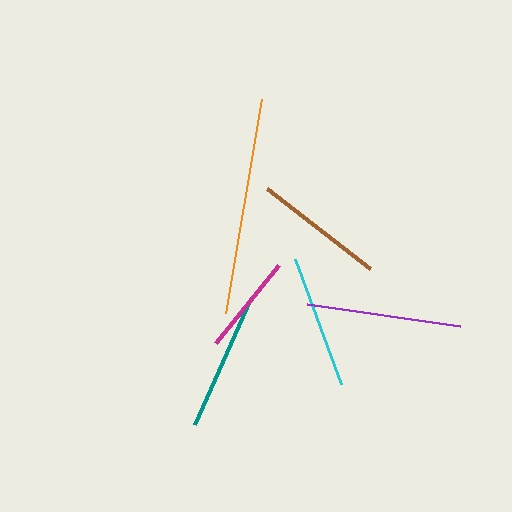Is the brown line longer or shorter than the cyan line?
The cyan line is longer than the brown line.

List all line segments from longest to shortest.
From longest to shortest: orange, purple, teal, cyan, brown, magenta.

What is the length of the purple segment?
The purple segment is approximately 154 pixels long.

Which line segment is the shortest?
The magenta line is the shortest at approximately 100 pixels.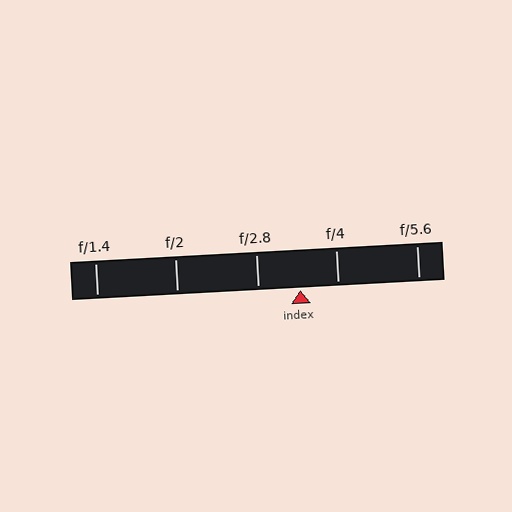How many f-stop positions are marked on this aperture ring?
There are 5 f-stop positions marked.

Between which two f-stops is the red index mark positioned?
The index mark is between f/2.8 and f/4.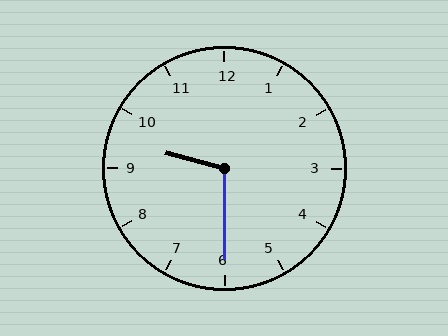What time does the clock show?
9:30.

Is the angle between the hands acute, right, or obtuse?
It is obtuse.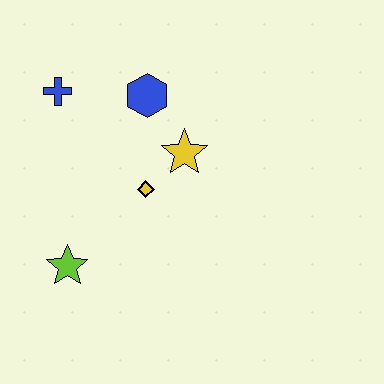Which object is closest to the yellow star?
The yellow diamond is closest to the yellow star.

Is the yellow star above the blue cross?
No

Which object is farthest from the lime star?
The blue hexagon is farthest from the lime star.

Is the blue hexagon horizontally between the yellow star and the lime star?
Yes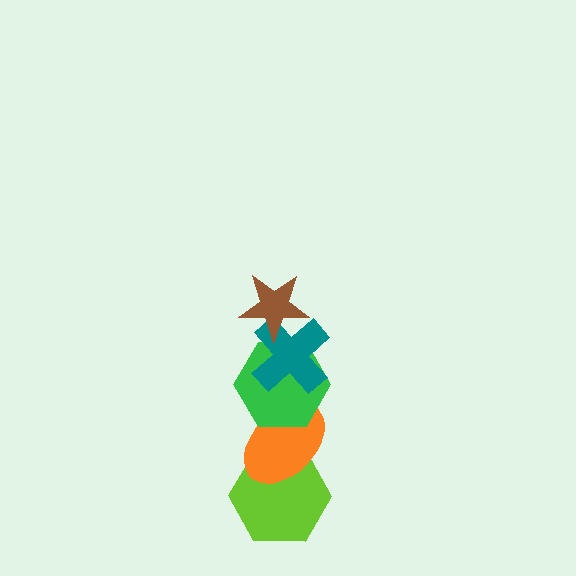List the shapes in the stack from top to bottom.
From top to bottom: the brown star, the teal cross, the green hexagon, the orange ellipse, the lime hexagon.